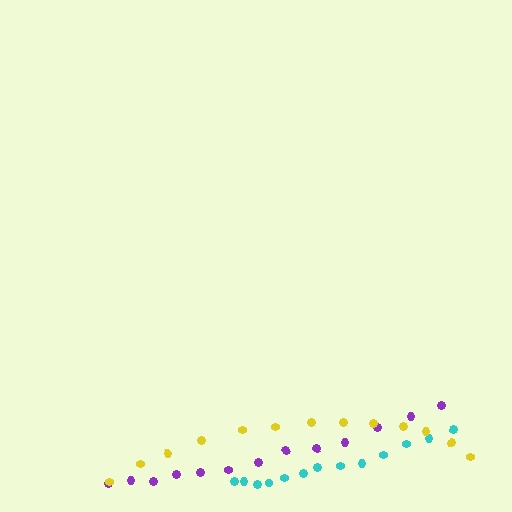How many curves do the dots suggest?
There are 3 distinct paths.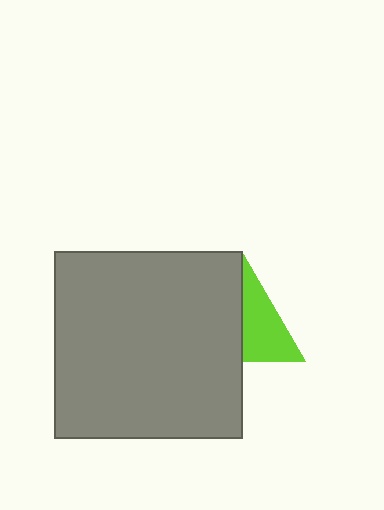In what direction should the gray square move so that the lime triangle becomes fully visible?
The gray square should move left. That is the shortest direction to clear the overlap and leave the lime triangle fully visible.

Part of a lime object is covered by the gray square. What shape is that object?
It is a triangle.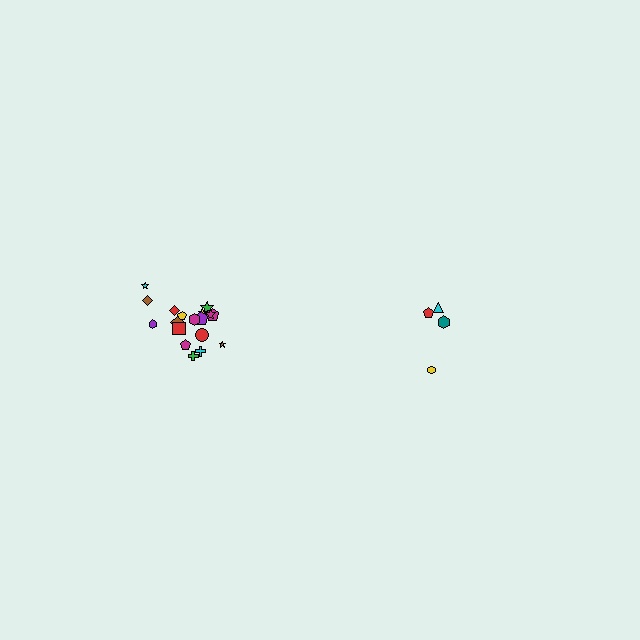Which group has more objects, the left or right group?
The left group.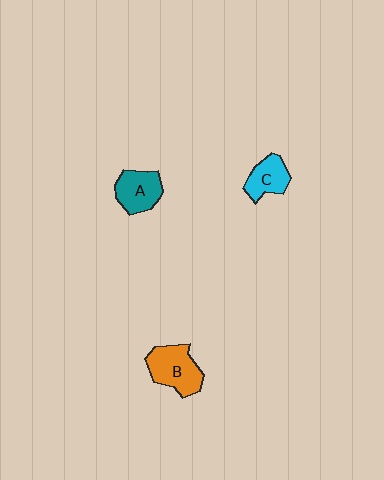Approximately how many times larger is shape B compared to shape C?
Approximately 1.5 times.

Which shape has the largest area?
Shape B (orange).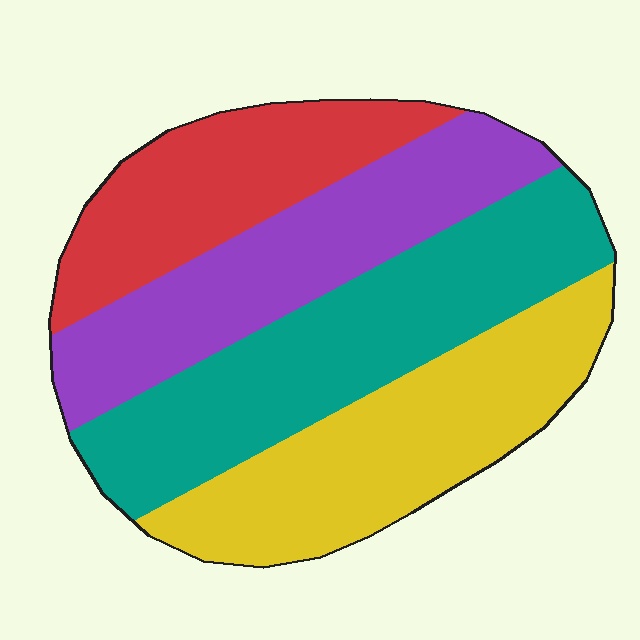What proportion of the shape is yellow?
Yellow takes up between a sixth and a third of the shape.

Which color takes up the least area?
Red, at roughly 20%.